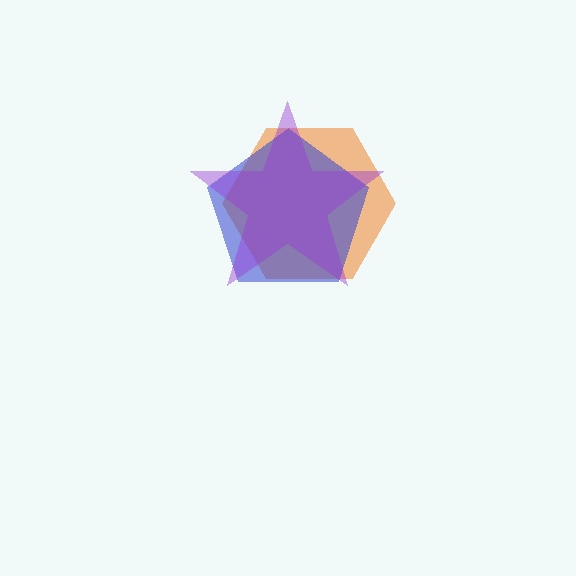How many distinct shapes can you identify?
There are 3 distinct shapes: an orange hexagon, a blue pentagon, a purple star.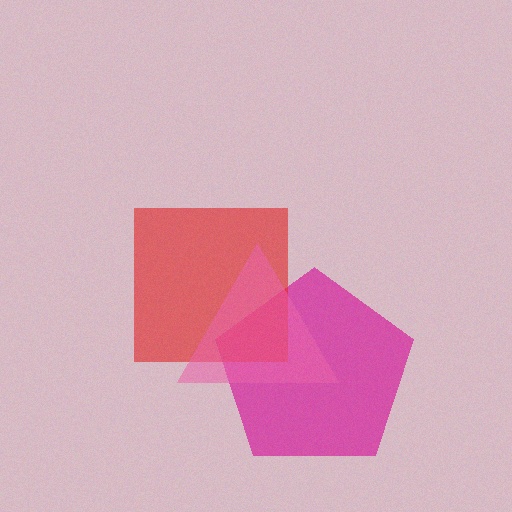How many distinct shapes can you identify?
There are 3 distinct shapes: a magenta pentagon, a red square, a pink triangle.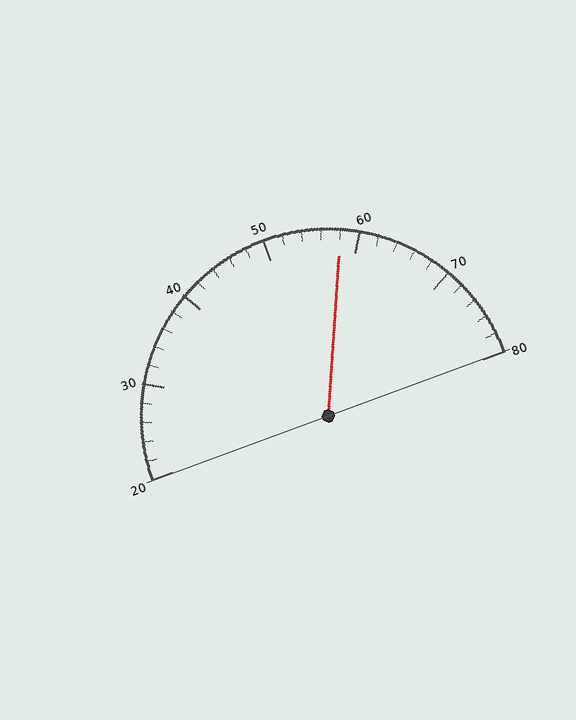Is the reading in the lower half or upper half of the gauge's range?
The reading is in the upper half of the range (20 to 80).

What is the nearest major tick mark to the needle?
The nearest major tick mark is 60.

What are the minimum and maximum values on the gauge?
The gauge ranges from 20 to 80.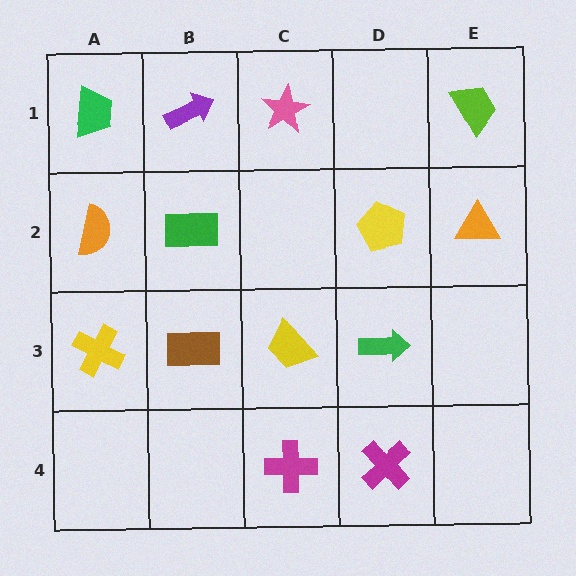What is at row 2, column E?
An orange triangle.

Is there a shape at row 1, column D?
No, that cell is empty.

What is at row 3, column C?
A yellow trapezoid.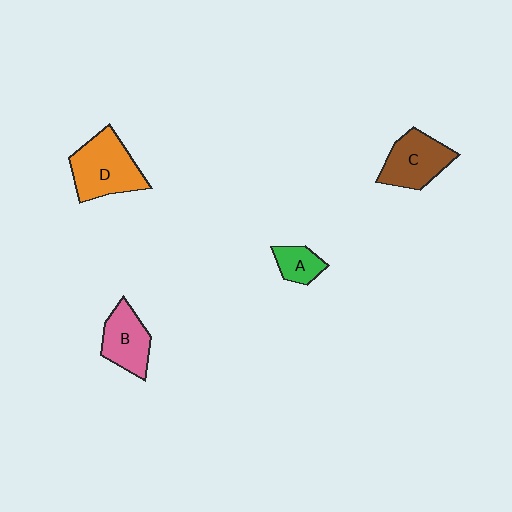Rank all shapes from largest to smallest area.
From largest to smallest: D (orange), C (brown), B (pink), A (green).